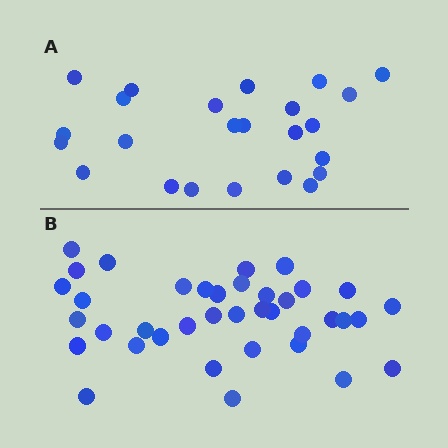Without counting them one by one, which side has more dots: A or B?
Region B (the bottom region) has more dots.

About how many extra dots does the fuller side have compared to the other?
Region B has approximately 15 more dots than region A.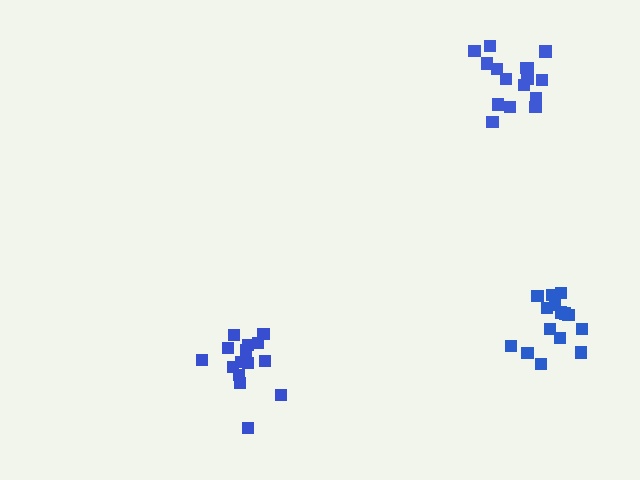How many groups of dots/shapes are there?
There are 3 groups.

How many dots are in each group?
Group 1: 16 dots, Group 2: 16 dots, Group 3: 15 dots (47 total).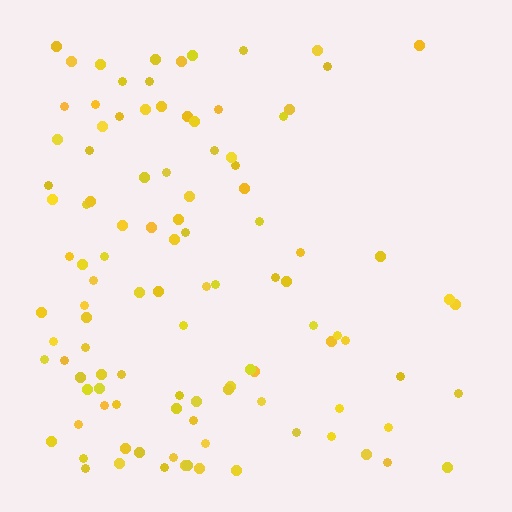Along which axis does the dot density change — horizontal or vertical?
Horizontal.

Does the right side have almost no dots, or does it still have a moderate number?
Still a moderate number, just noticeably fewer than the left.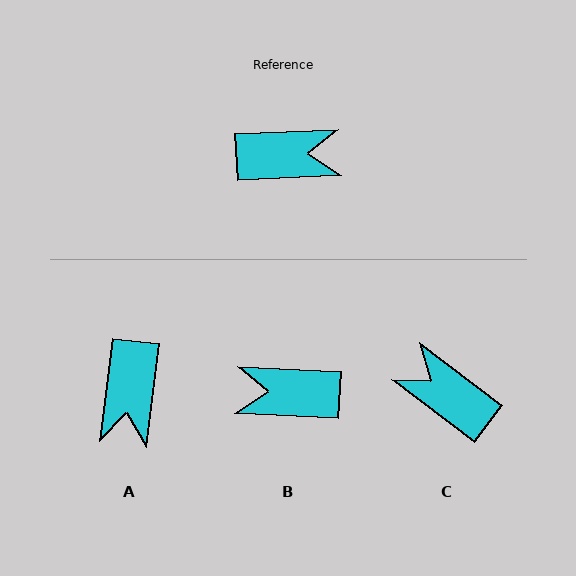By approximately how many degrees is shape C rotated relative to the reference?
Approximately 140 degrees counter-clockwise.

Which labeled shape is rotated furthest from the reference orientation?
B, about 175 degrees away.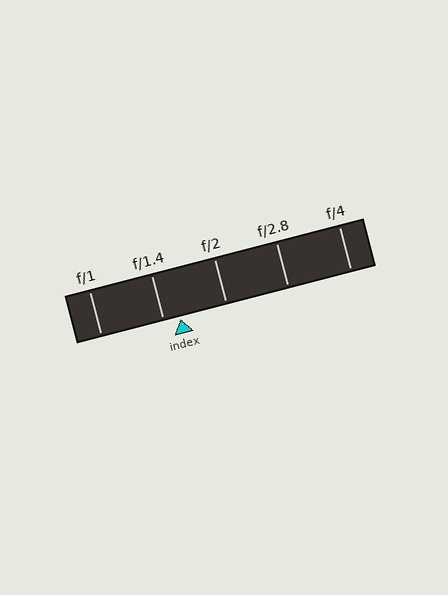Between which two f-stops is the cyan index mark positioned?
The index mark is between f/1.4 and f/2.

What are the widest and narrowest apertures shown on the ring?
The widest aperture shown is f/1 and the narrowest is f/4.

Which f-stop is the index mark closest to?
The index mark is closest to f/1.4.